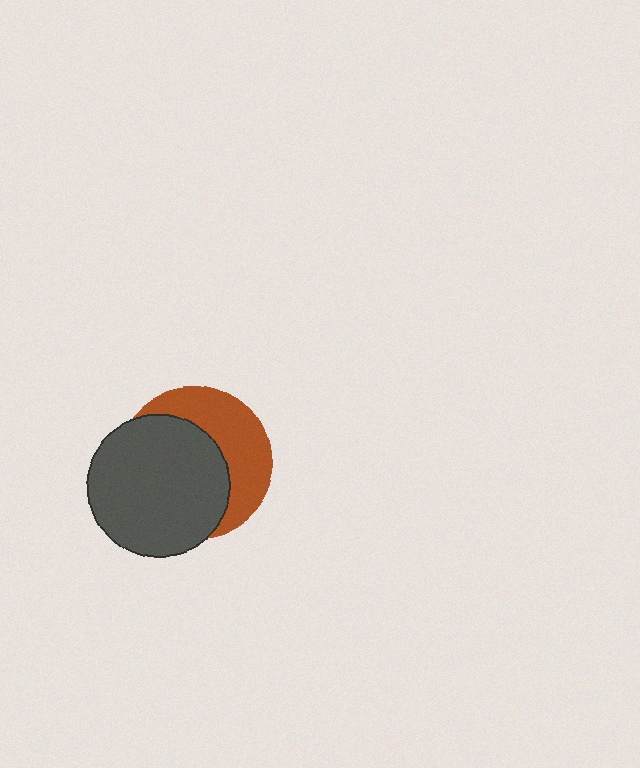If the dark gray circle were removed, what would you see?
You would see the complete brown circle.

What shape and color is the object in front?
The object in front is a dark gray circle.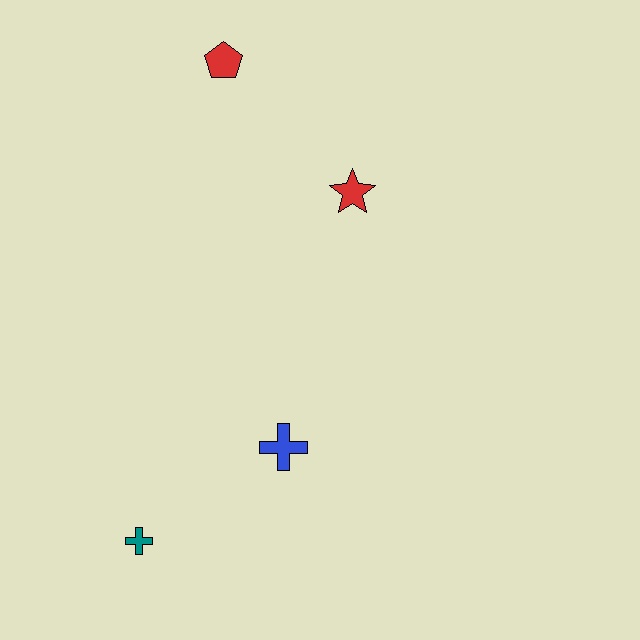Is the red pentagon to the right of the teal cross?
Yes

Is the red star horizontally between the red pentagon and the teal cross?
No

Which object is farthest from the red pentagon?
The teal cross is farthest from the red pentagon.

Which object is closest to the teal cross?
The blue cross is closest to the teal cross.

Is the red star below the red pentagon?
Yes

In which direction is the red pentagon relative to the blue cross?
The red pentagon is above the blue cross.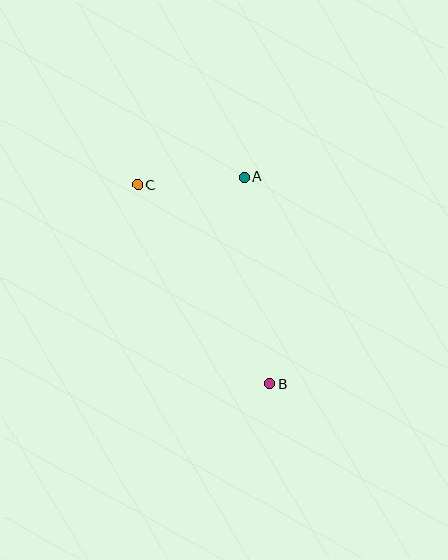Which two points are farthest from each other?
Points B and C are farthest from each other.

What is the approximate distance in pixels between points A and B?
The distance between A and B is approximately 209 pixels.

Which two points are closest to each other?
Points A and C are closest to each other.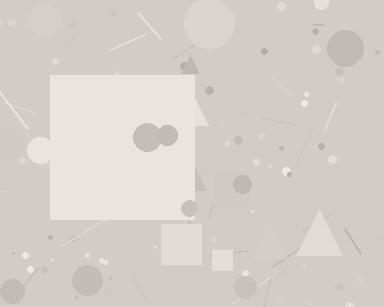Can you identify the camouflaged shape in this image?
The camouflaged shape is a square.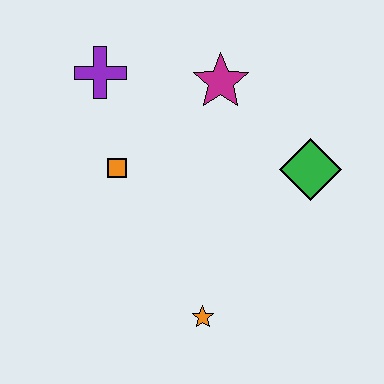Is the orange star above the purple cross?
No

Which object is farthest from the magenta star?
The orange star is farthest from the magenta star.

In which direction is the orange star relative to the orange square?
The orange star is below the orange square.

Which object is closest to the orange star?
The orange square is closest to the orange star.